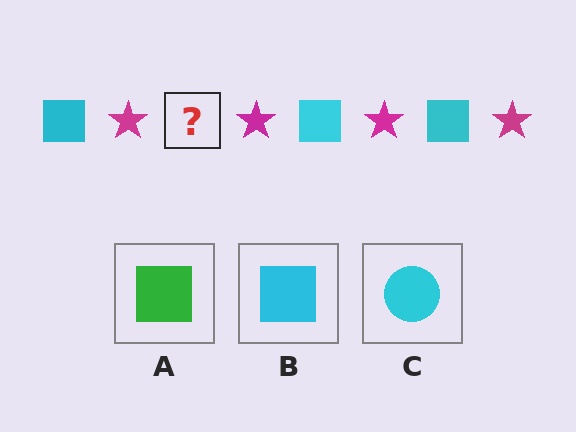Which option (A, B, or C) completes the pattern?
B.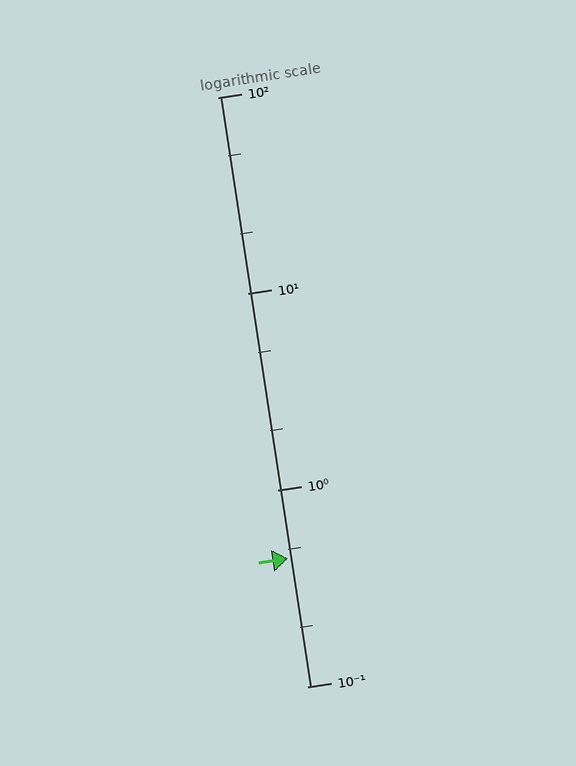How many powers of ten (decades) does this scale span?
The scale spans 3 decades, from 0.1 to 100.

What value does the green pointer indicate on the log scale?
The pointer indicates approximately 0.45.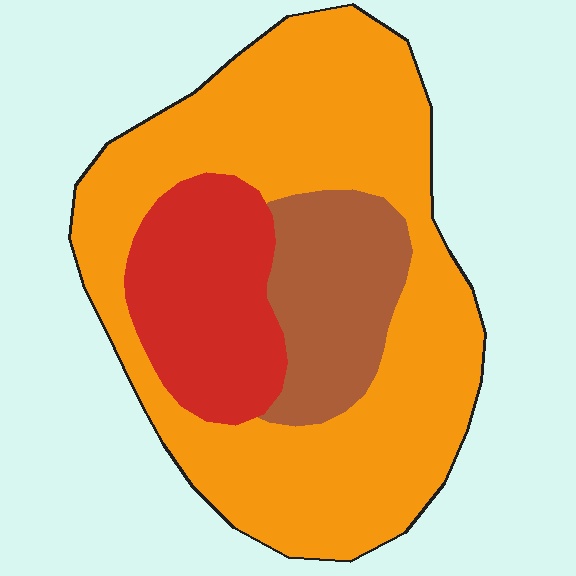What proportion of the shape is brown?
Brown covers 16% of the shape.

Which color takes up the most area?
Orange, at roughly 65%.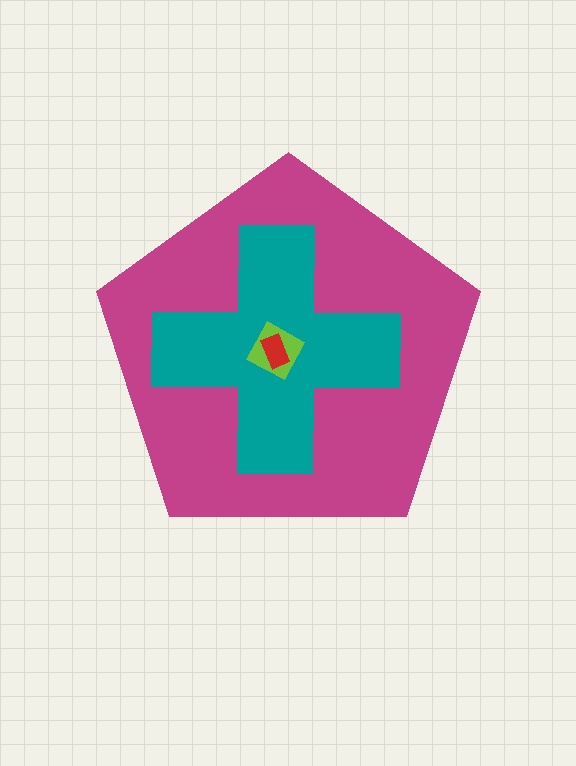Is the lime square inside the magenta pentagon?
Yes.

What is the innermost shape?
The red rectangle.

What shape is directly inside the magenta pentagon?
The teal cross.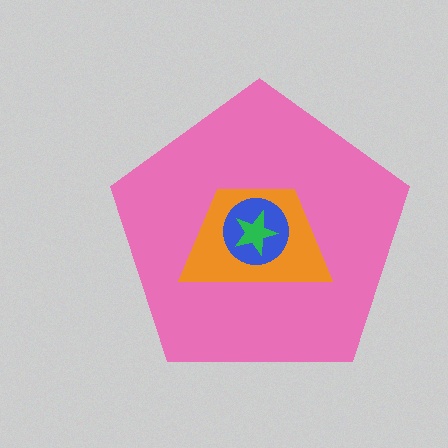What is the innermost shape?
The green star.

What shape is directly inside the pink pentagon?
The orange trapezoid.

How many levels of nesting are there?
4.